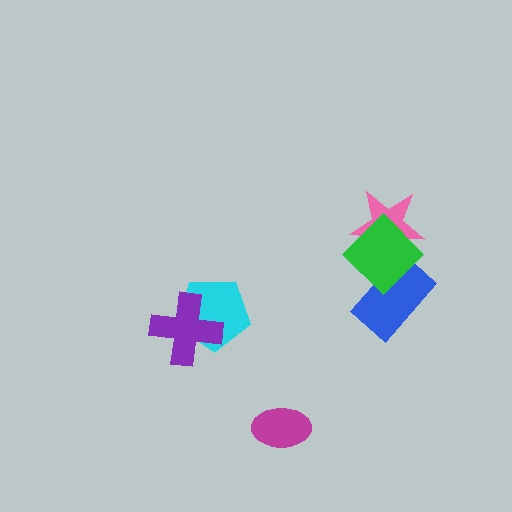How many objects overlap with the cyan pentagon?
1 object overlaps with the cyan pentagon.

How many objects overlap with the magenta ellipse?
0 objects overlap with the magenta ellipse.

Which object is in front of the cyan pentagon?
The purple cross is in front of the cyan pentagon.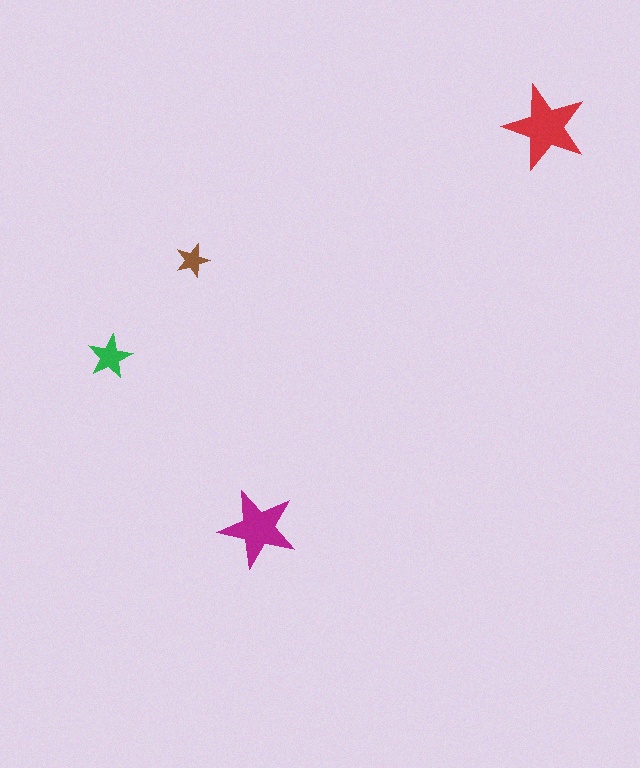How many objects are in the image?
There are 4 objects in the image.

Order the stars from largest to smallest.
the red one, the magenta one, the green one, the brown one.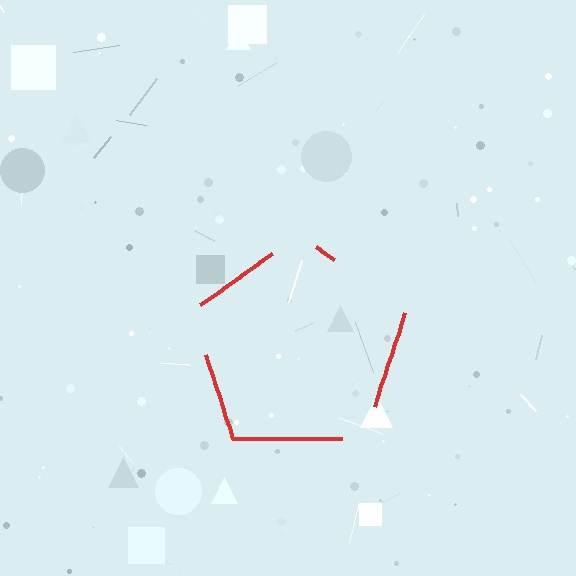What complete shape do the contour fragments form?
The contour fragments form a pentagon.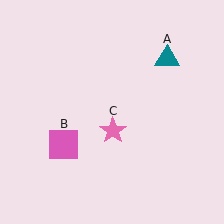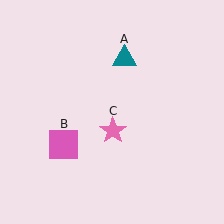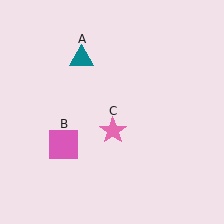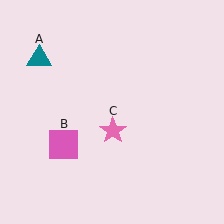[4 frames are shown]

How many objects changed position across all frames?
1 object changed position: teal triangle (object A).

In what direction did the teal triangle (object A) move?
The teal triangle (object A) moved left.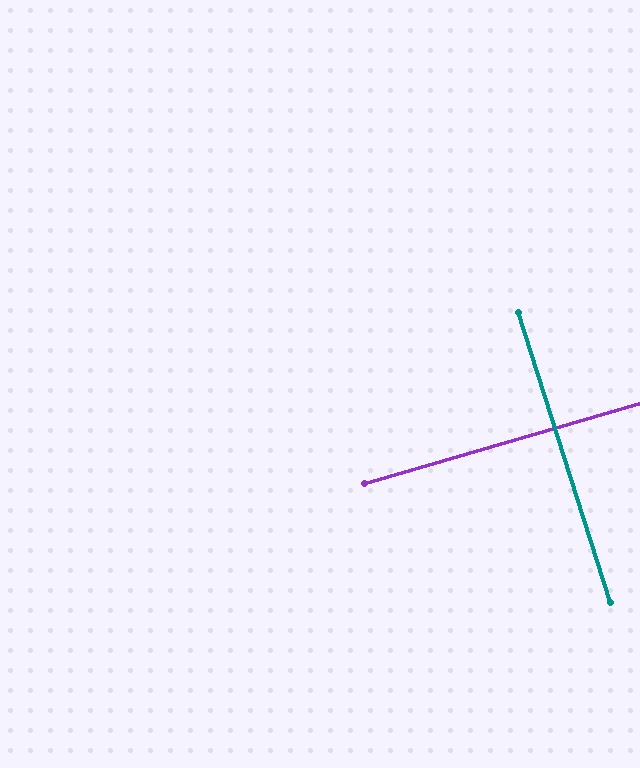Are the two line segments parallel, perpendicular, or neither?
Perpendicular — they meet at approximately 89°.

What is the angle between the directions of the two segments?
Approximately 89 degrees.